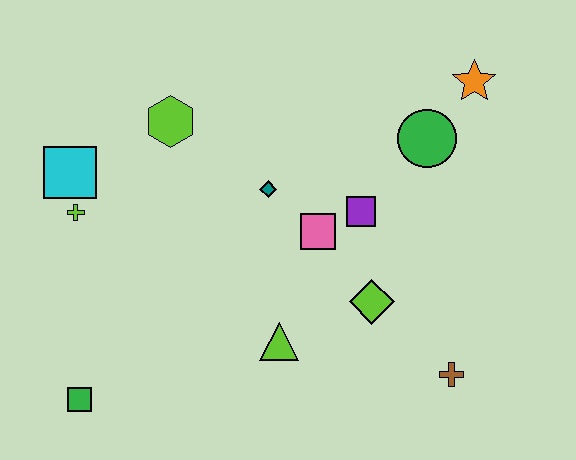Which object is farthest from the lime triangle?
The orange star is farthest from the lime triangle.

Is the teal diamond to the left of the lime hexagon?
No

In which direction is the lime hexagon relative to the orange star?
The lime hexagon is to the left of the orange star.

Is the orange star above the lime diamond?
Yes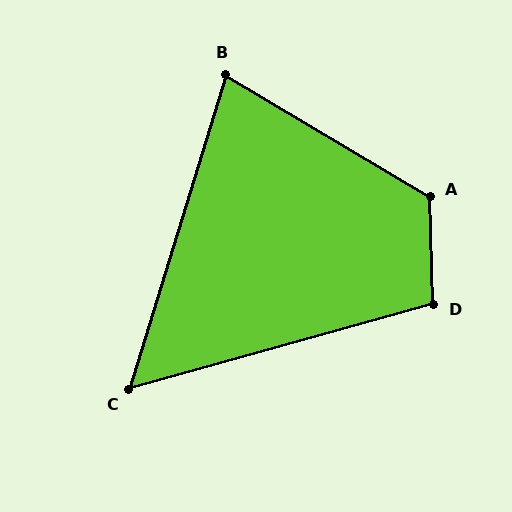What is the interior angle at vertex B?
Approximately 76 degrees (acute).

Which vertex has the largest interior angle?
A, at approximately 123 degrees.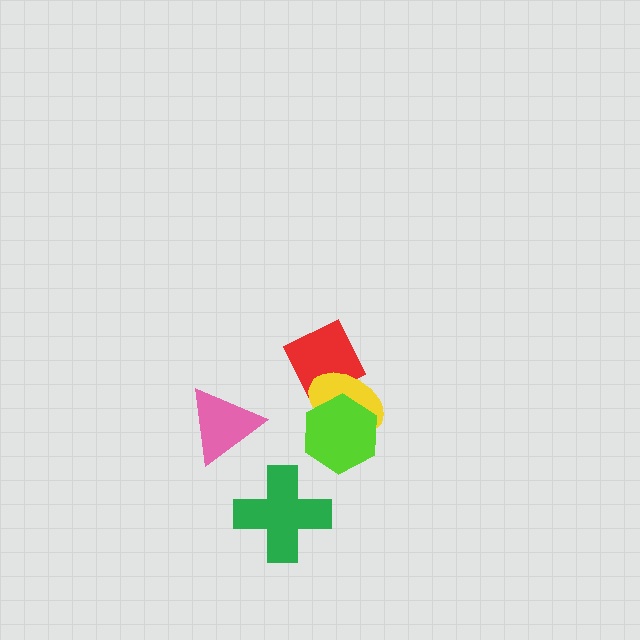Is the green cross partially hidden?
No, no other shape covers it.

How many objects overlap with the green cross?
0 objects overlap with the green cross.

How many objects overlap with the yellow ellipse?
2 objects overlap with the yellow ellipse.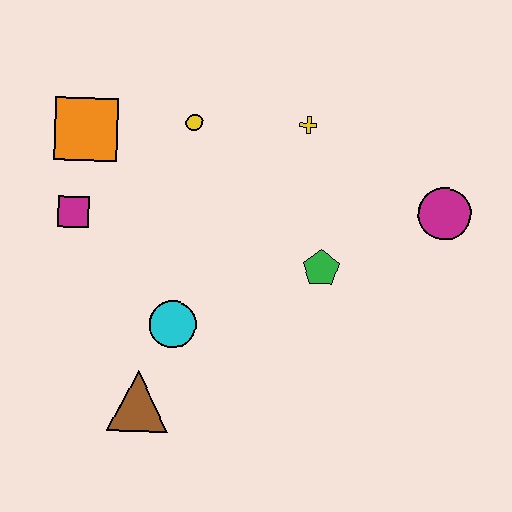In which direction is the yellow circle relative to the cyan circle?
The yellow circle is above the cyan circle.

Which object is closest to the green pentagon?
The magenta circle is closest to the green pentagon.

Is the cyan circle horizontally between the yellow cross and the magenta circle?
No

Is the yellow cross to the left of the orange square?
No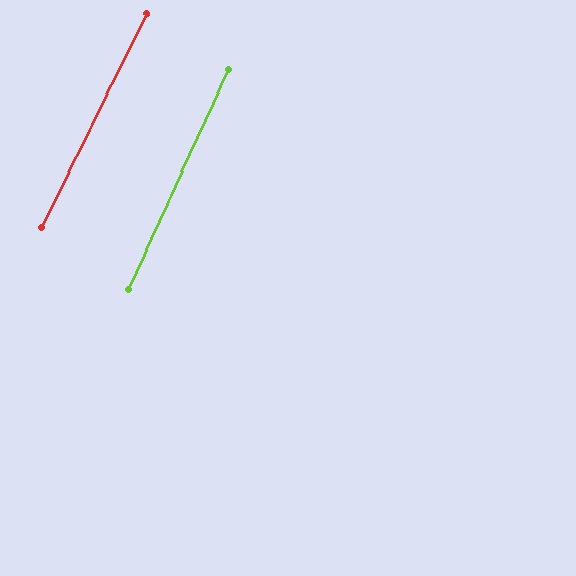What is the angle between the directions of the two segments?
Approximately 2 degrees.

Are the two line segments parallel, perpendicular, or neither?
Parallel — their directions differ by only 1.8°.